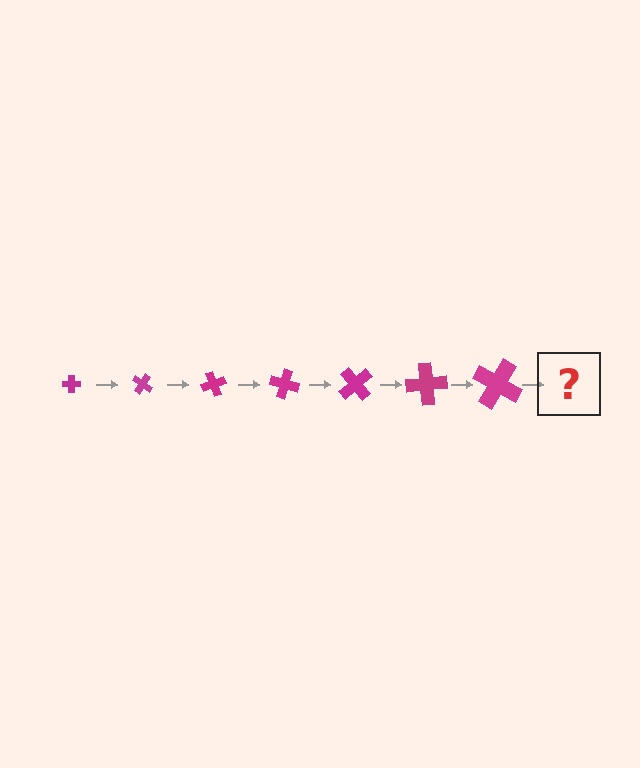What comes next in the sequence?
The next element should be a cross, larger than the previous one and rotated 245 degrees from the start.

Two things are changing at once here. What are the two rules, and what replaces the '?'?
The two rules are that the cross grows larger each step and it rotates 35 degrees each step. The '?' should be a cross, larger than the previous one and rotated 245 degrees from the start.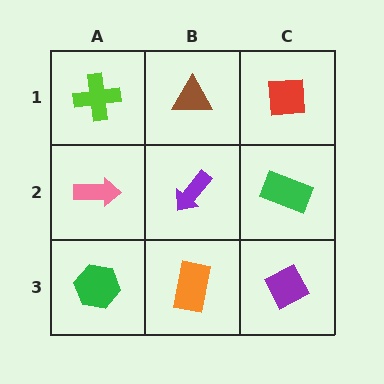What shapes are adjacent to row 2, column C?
A red square (row 1, column C), a purple diamond (row 3, column C), a purple arrow (row 2, column B).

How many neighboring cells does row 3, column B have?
3.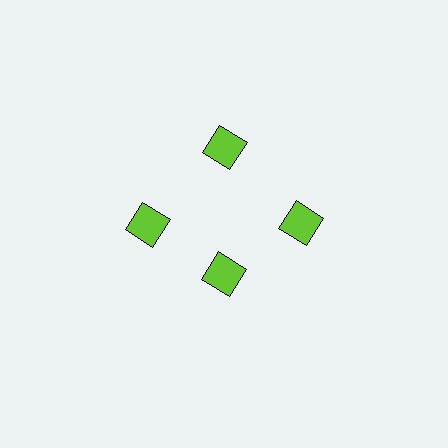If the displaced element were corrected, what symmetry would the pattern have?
It would have 4-fold rotational symmetry — the pattern would map onto itself every 90 degrees.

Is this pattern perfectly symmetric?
No. The 4 lime squares are arranged in a ring, but one element near the 6 o'clock position is pulled inward toward the center, breaking the 4-fold rotational symmetry.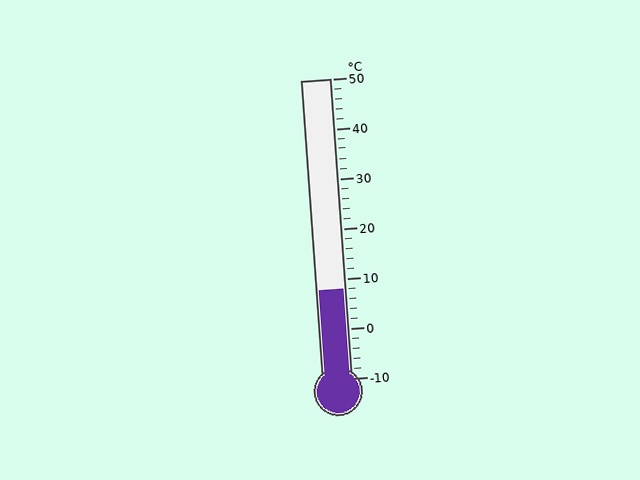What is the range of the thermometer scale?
The thermometer scale ranges from -10°C to 50°C.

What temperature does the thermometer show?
The thermometer shows approximately 8°C.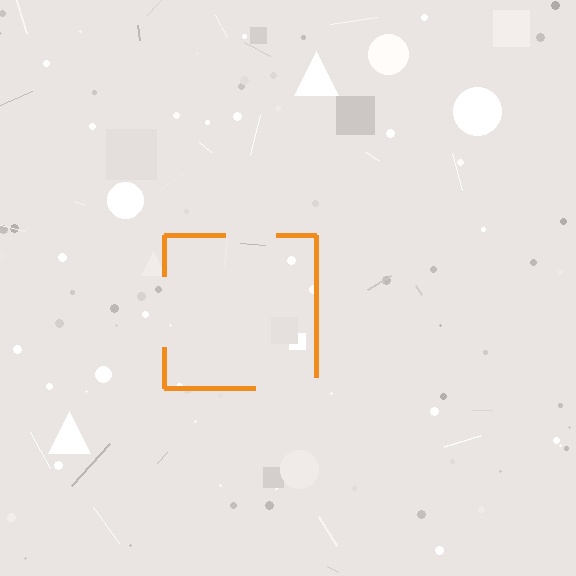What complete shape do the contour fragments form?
The contour fragments form a square.